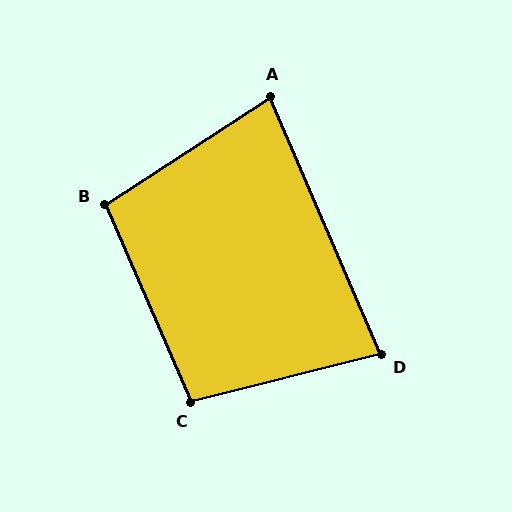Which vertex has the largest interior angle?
C, at approximately 100 degrees.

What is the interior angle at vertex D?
Approximately 80 degrees (acute).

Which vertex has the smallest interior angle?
A, at approximately 80 degrees.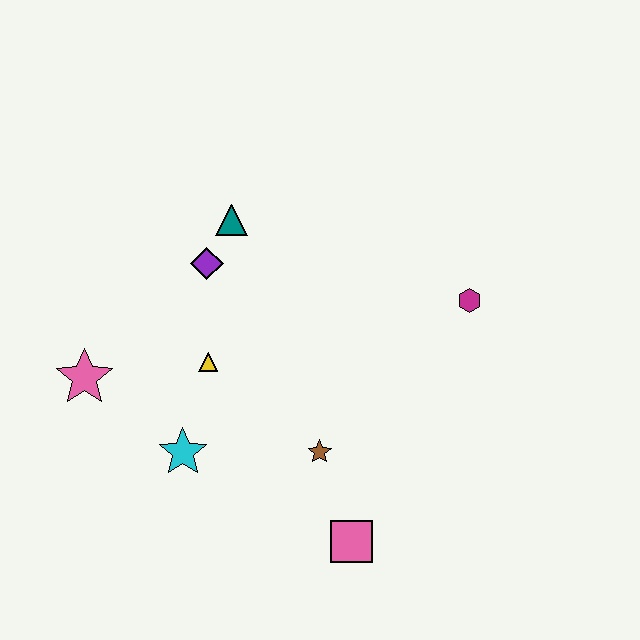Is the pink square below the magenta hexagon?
Yes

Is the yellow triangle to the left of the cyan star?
No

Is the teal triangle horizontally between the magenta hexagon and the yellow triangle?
Yes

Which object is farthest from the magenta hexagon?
The pink star is farthest from the magenta hexagon.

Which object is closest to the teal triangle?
The purple diamond is closest to the teal triangle.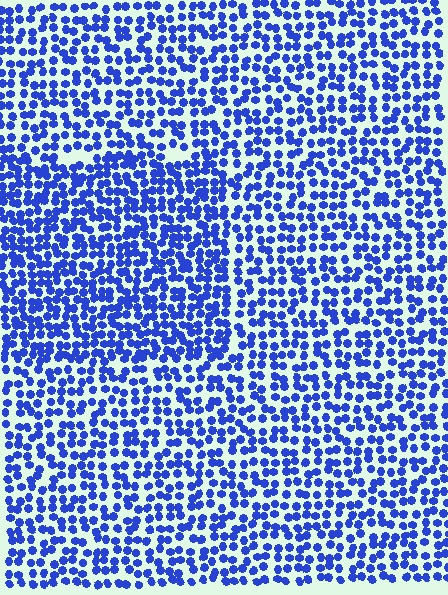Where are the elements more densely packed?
The elements are more densely packed inside the rectangle boundary.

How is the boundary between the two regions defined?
The boundary is defined by a change in element density (approximately 1.4x ratio). All elements are the same color, size, and shape.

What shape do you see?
I see a rectangle.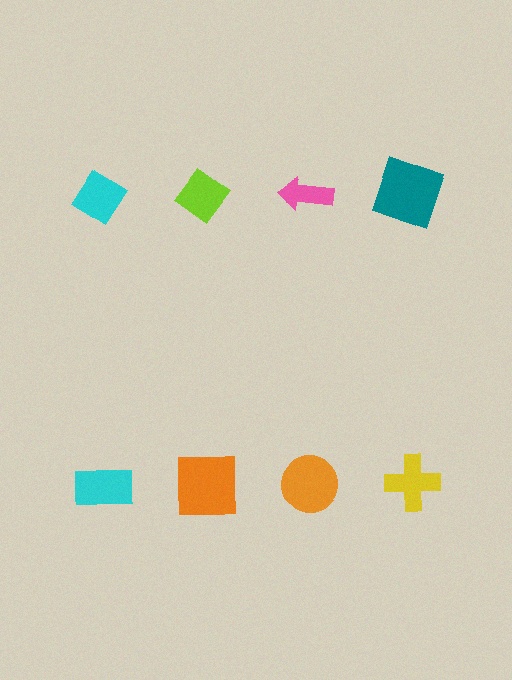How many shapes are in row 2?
4 shapes.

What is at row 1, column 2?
A lime diamond.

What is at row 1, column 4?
A teal square.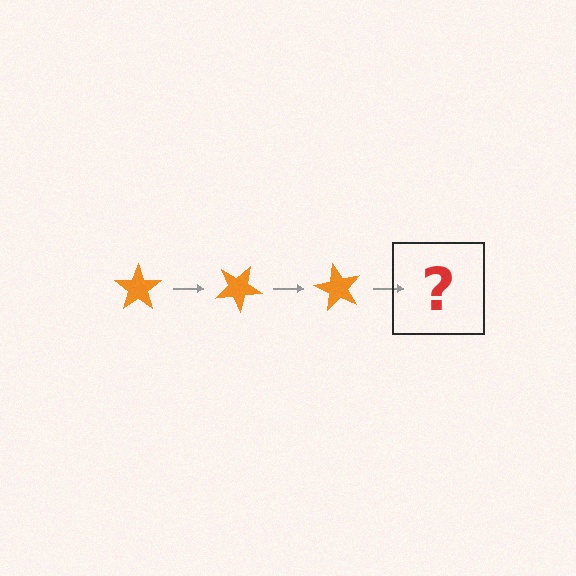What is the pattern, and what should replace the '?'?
The pattern is that the star rotates 30 degrees each step. The '?' should be an orange star rotated 90 degrees.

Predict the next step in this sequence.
The next step is an orange star rotated 90 degrees.